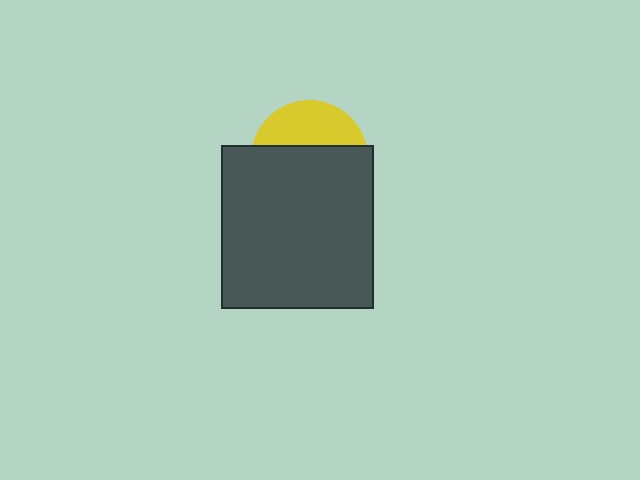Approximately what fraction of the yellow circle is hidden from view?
Roughly 64% of the yellow circle is hidden behind the dark gray rectangle.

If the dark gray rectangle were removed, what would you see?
You would see the complete yellow circle.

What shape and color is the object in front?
The object in front is a dark gray rectangle.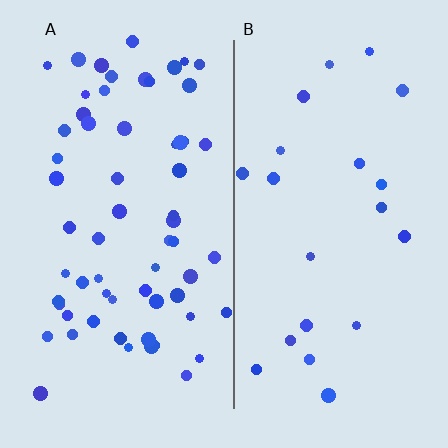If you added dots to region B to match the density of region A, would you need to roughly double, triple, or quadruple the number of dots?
Approximately triple.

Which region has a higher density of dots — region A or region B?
A (the left).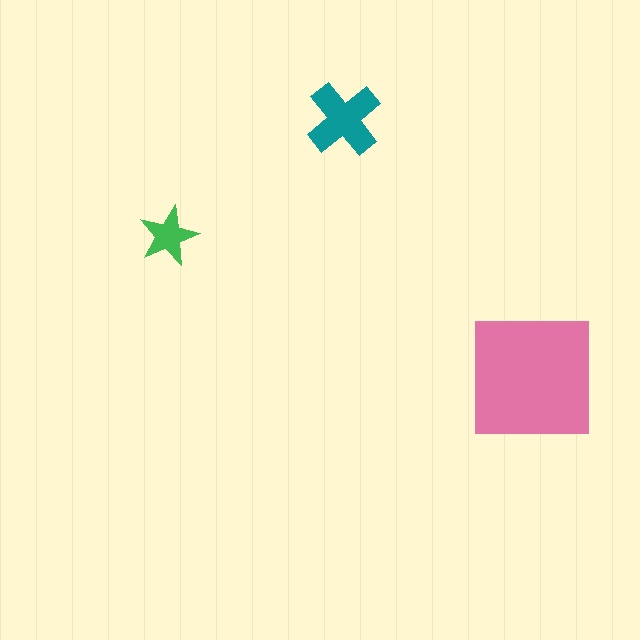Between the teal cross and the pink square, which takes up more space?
The pink square.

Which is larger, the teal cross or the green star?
The teal cross.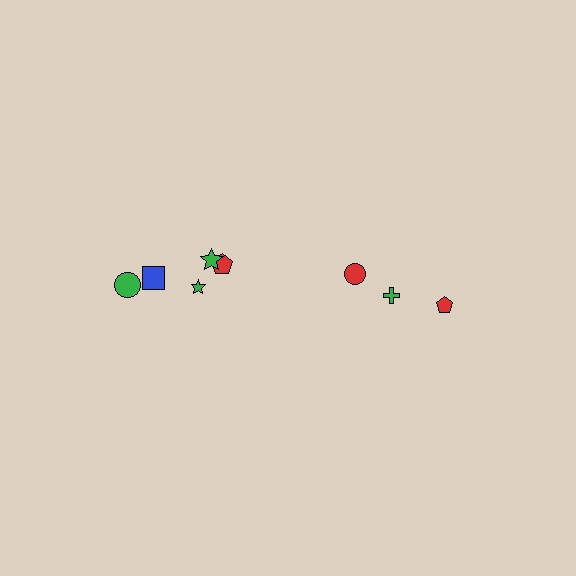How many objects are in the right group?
There are 3 objects.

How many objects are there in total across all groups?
There are 8 objects.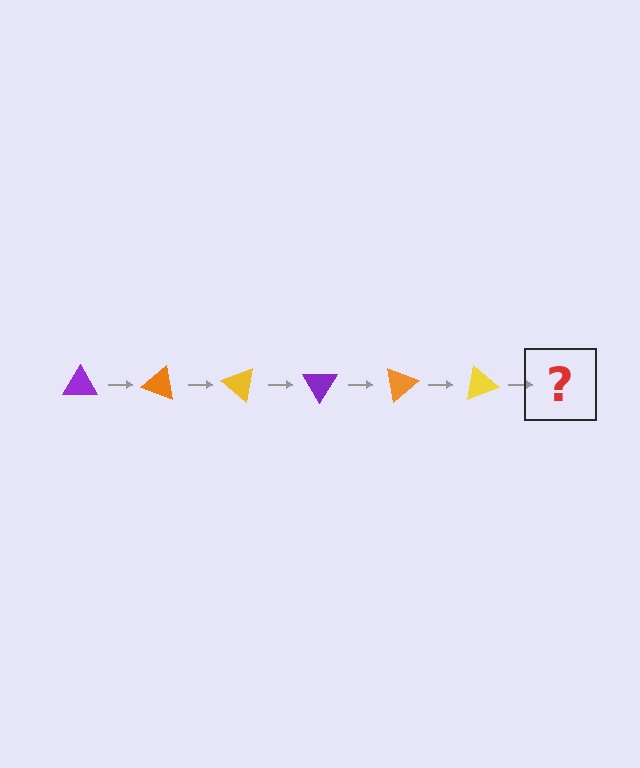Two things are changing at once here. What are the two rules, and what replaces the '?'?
The two rules are that it rotates 20 degrees each step and the color cycles through purple, orange, and yellow. The '?' should be a purple triangle, rotated 120 degrees from the start.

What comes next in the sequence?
The next element should be a purple triangle, rotated 120 degrees from the start.